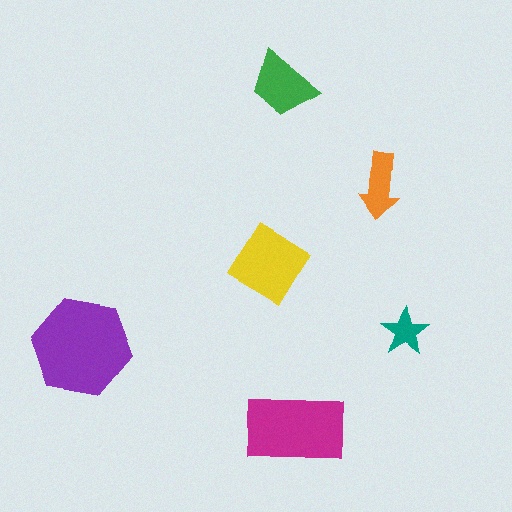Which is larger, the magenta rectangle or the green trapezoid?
The magenta rectangle.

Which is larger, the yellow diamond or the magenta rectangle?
The magenta rectangle.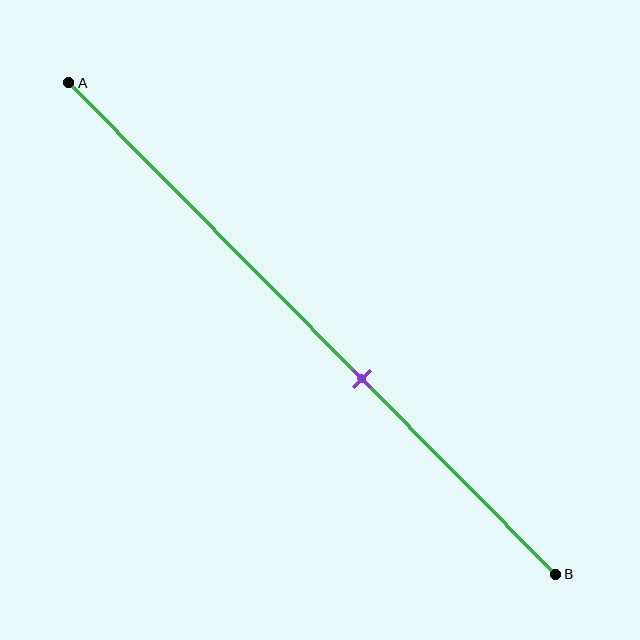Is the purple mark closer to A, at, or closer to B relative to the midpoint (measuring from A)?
The purple mark is closer to point B than the midpoint of segment AB.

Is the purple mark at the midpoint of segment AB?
No, the mark is at about 60% from A, not at the 50% midpoint.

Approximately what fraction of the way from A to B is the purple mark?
The purple mark is approximately 60% of the way from A to B.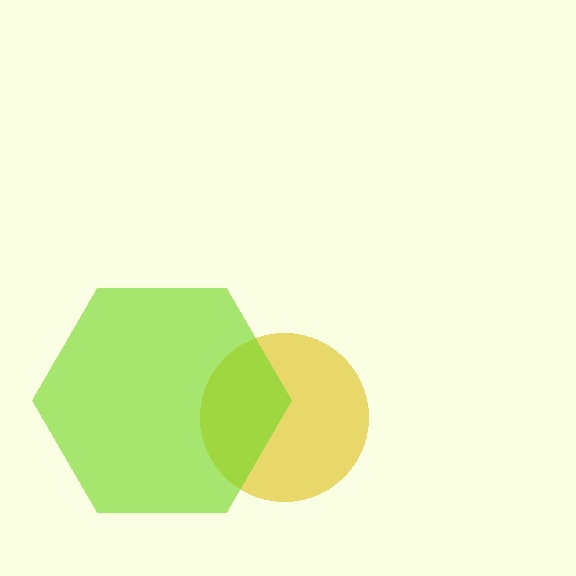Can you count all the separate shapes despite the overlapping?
Yes, there are 2 separate shapes.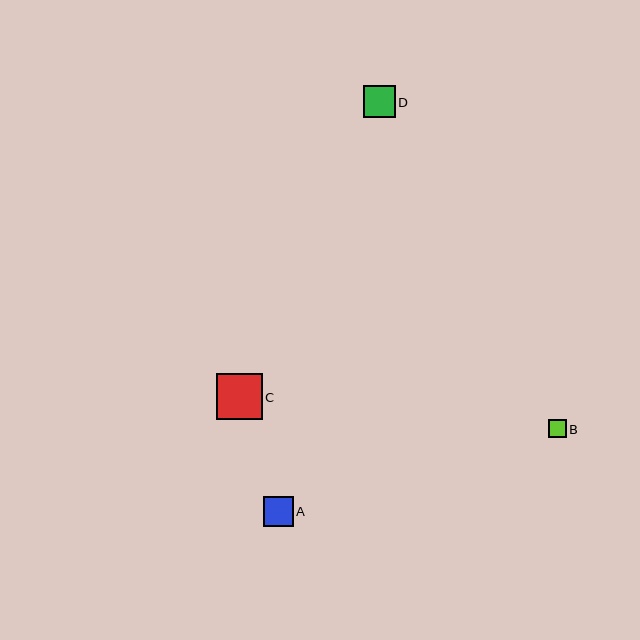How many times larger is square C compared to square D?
Square C is approximately 1.4 times the size of square D.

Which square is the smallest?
Square B is the smallest with a size of approximately 17 pixels.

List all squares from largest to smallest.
From largest to smallest: C, D, A, B.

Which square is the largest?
Square C is the largest with a size of approximately 46 pixels.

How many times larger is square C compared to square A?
Square C is approximately 1.5 times the size of square A.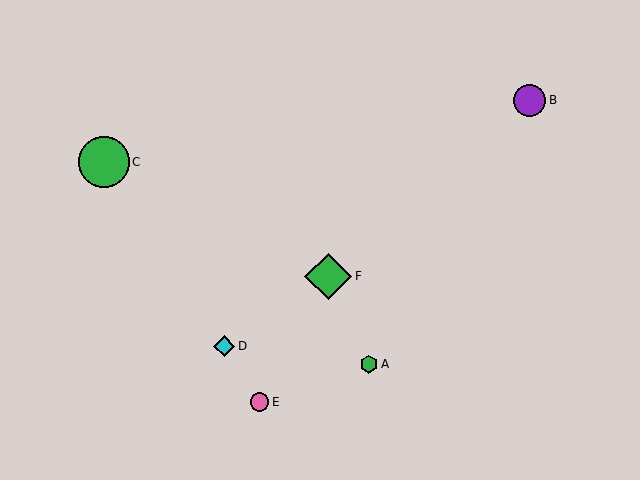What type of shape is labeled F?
Shape F is a green diamond.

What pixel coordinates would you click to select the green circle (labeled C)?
Click at (104, 162) to select the green circle C.